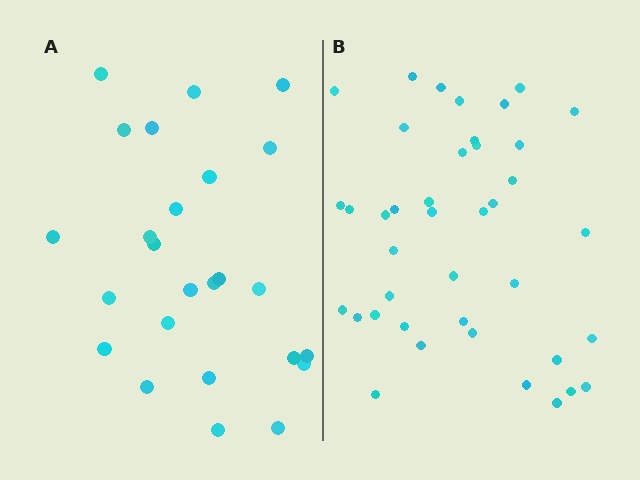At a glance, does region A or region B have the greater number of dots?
Region B (the right region) has more dots.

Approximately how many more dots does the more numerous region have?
Region B has approximately 15 more dots than region A.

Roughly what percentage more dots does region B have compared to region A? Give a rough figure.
About 60% more.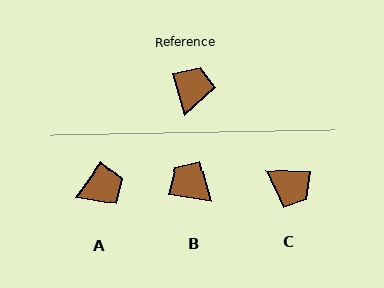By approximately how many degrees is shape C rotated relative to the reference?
Approximately 109 degrees clockwise.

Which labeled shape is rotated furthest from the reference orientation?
C, about 109 degrees away.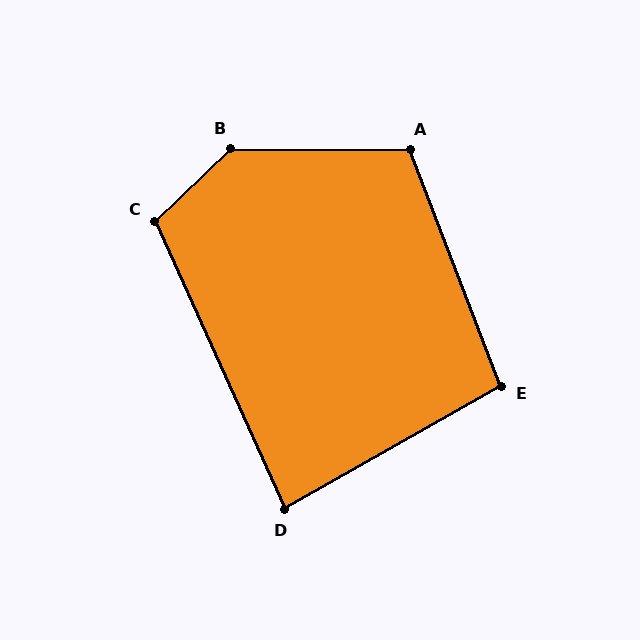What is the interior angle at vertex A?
Approximately 111 degrees (obtuse).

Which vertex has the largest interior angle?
B, at approximately 136 degrees.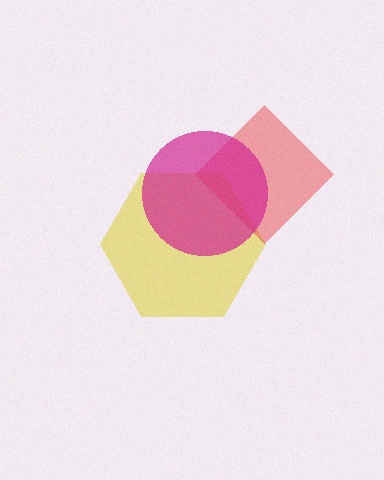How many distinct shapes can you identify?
There are 3 distinct shapes: a yellow hexagon, a red diamond, a magenta circle.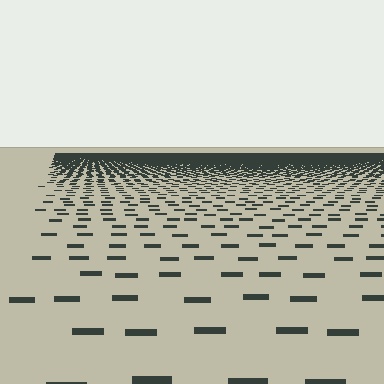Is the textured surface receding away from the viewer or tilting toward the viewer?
The surface is receding away from the viewer. Texture elements get smaller and denser toward the top.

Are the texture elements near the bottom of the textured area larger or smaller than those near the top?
Larger. Near the bottom, elements are closer to the viewer and appear at a bigger on-screen size.